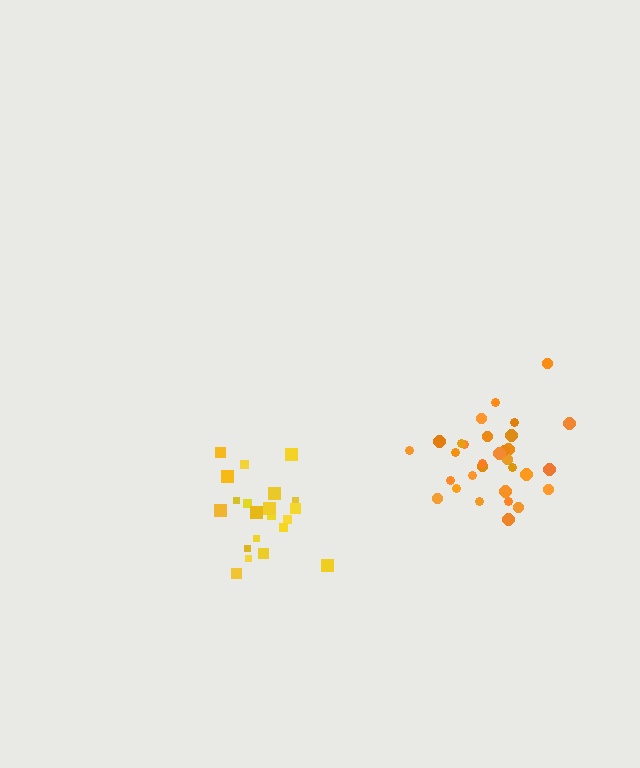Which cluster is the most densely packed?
Yellow.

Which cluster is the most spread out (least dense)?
Orange.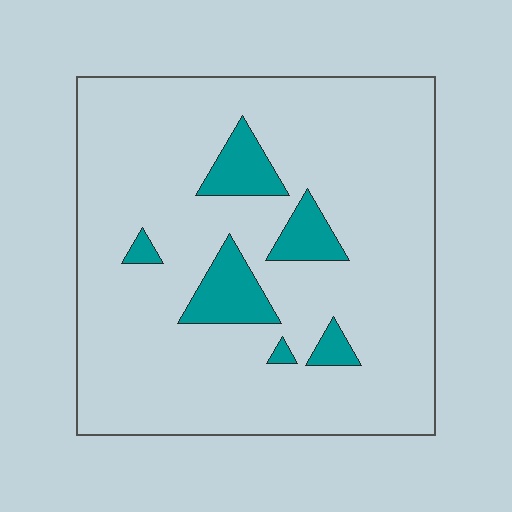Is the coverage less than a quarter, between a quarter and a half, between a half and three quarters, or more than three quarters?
Less than a quarter.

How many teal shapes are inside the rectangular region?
6.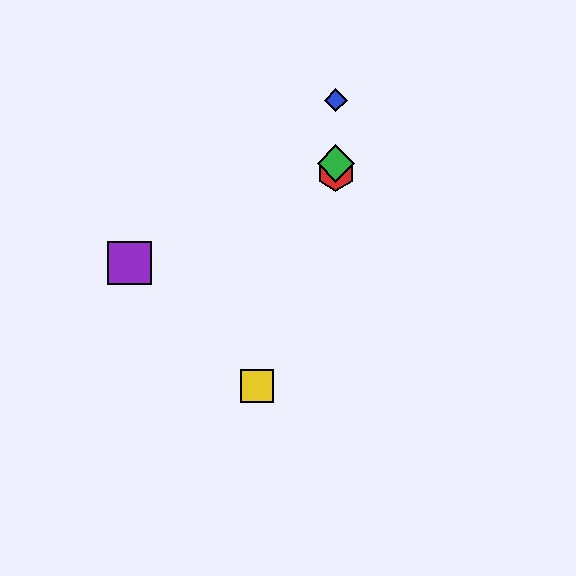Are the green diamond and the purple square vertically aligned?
No, the green diamond is at x≈336 and the purple square is at x≈130.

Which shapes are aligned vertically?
The red hexagon, the blue diamond, the green diamond are aligned vertically.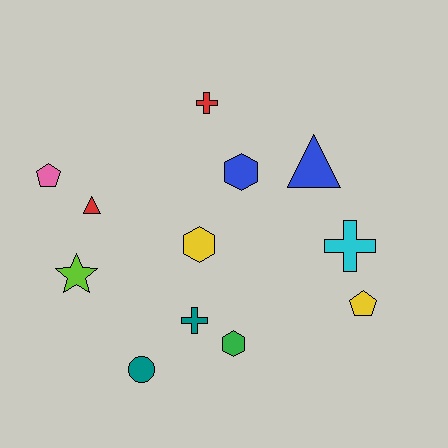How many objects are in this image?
There are 12 objects.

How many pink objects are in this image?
There is 1 pink object.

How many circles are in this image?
There is 1 circle.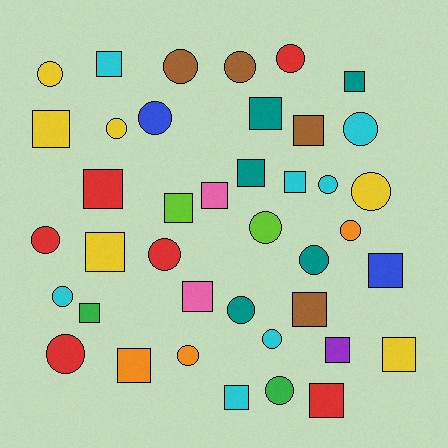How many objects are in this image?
There are 40 objects.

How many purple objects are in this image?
There is 1 purple object.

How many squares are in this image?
There are 20 squares.